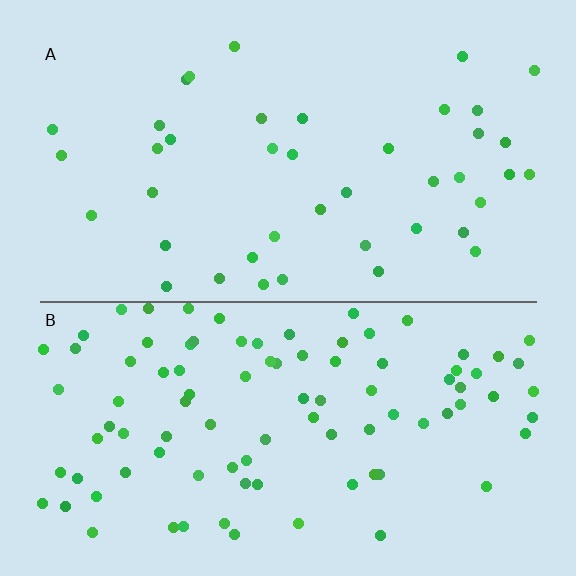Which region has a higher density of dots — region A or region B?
B (the bottom).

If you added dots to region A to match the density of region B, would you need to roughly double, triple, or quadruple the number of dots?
Approximately double.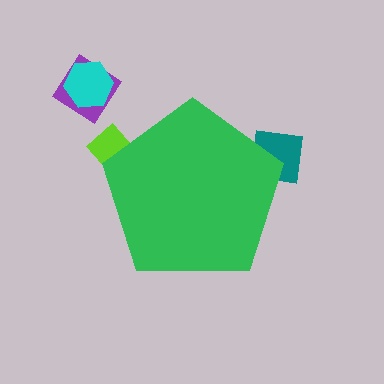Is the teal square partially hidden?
Yes, the teal square is partially hidden behind the green pentagon.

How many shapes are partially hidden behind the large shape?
2 shapes are partially hidden.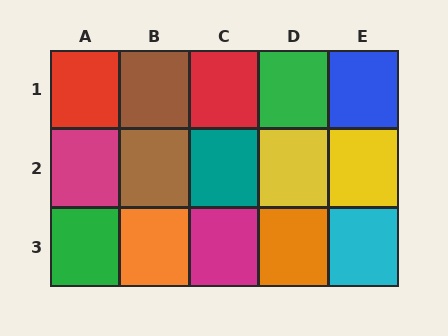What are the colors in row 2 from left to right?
Magenta, brown, teal, yellow, yellow.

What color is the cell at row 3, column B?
Orange.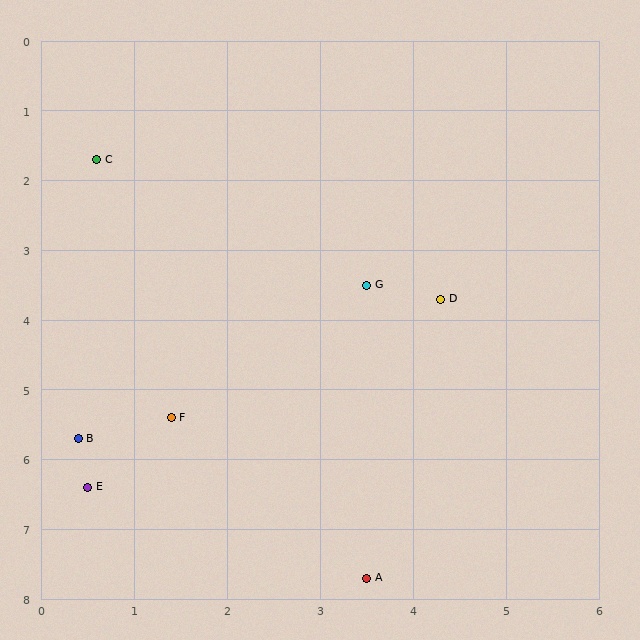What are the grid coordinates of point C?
Point C is at approximately (0.6, 1.7).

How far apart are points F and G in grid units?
Points F and G are about 2.8 grid units apart.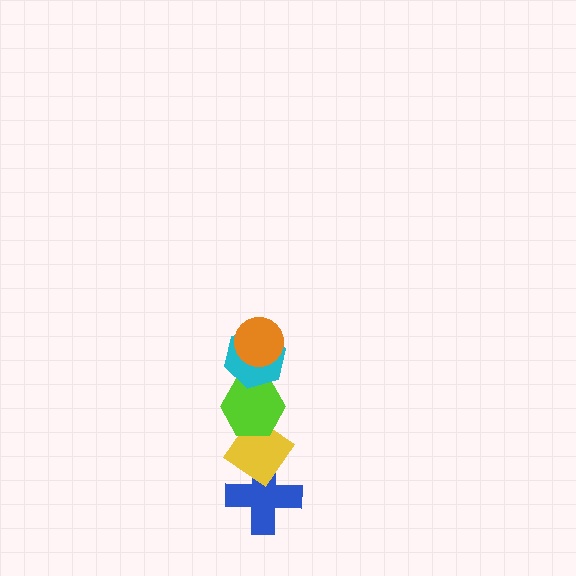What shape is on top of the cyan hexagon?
The orange circle is on top of the cyan hexagon.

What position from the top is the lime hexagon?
The lime hexagon is 3rd from the top.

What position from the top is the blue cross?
The blue cross is 5th from the top.